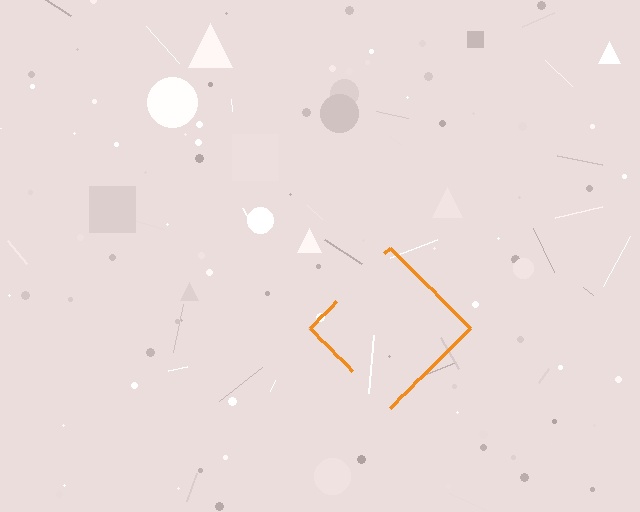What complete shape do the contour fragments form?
The contour fragments form a diamond.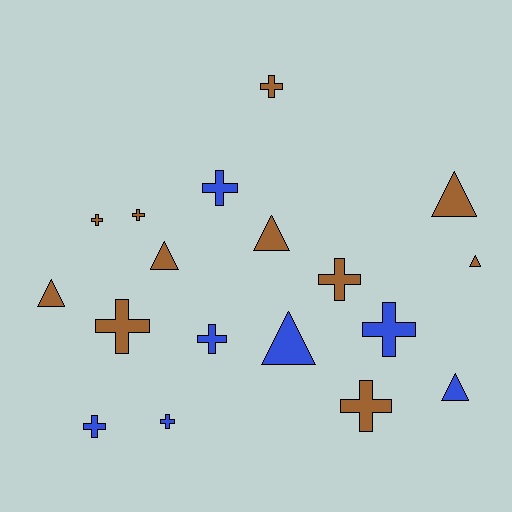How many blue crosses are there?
There are 5 blue crosses.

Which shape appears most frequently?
Cross, with 11 objects.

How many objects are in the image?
There are 18 objects.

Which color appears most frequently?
Brown, with 11 objects.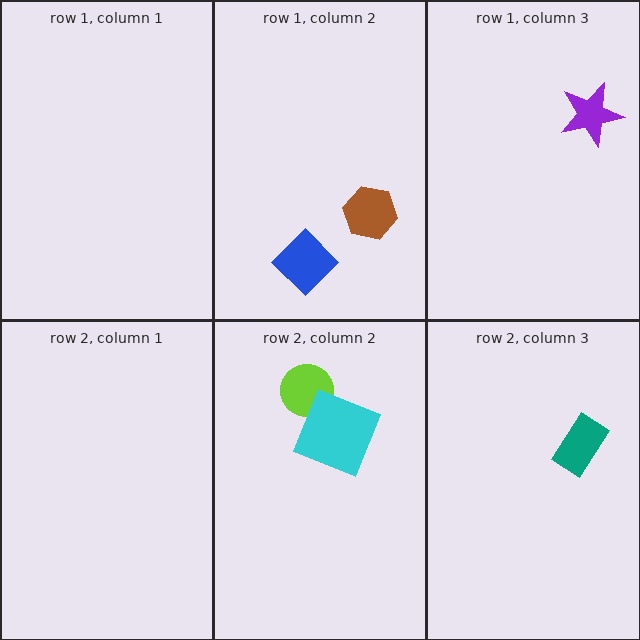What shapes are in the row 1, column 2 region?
The brown hexagon, the blue diamond.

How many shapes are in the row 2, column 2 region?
2.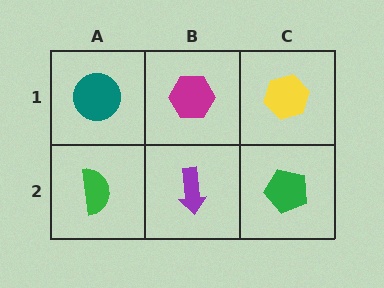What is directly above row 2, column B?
A magenta hexagon.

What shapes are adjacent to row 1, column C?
A green pentagon (row 2, column C), a magenta hexagon (row 1, column B).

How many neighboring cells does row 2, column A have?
2.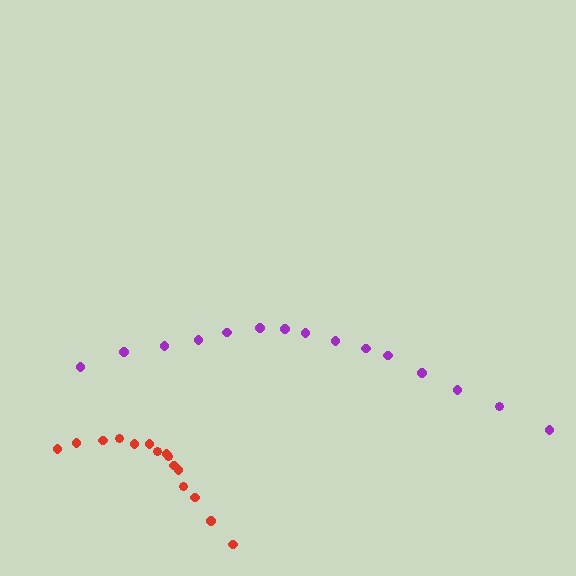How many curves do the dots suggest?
There are 2 distinct paths.